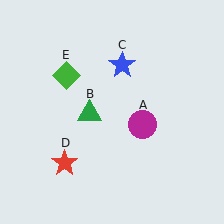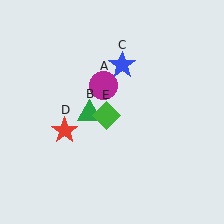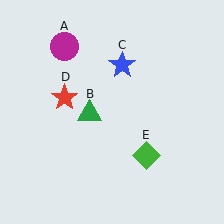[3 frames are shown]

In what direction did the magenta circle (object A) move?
The magenta circle (object A) moved up and to the left.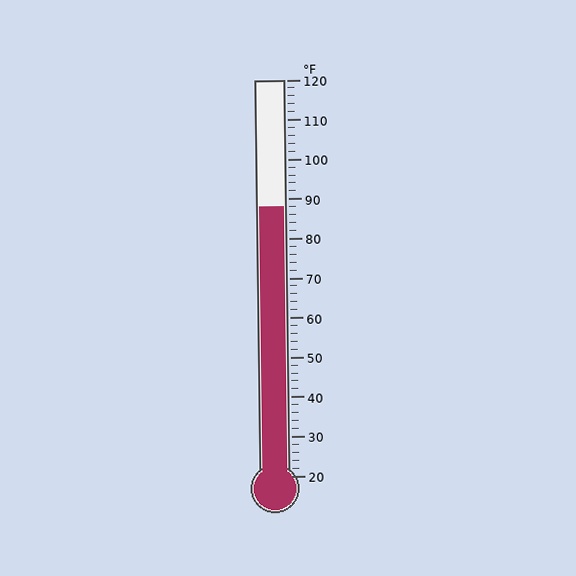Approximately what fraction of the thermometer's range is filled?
The thermometer is filled to approximately 70% of its range.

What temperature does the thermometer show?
The thermometer shows approximately 88°F.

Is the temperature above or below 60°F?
The temperature is above 60°F.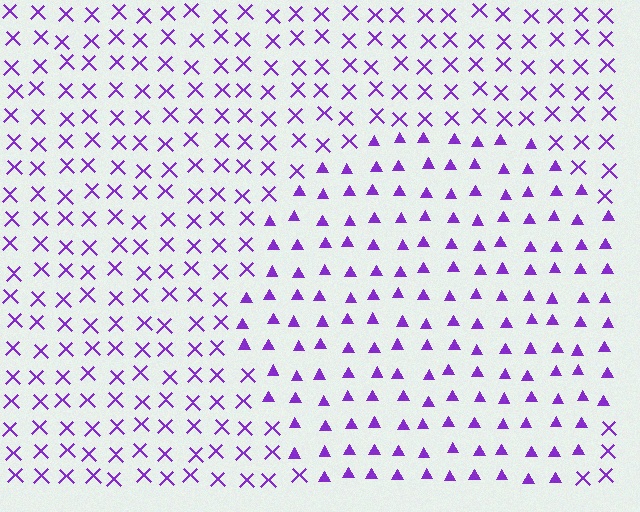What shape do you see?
I see a circle.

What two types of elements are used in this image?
The image uses triangles inside the circle region and X marks outside it.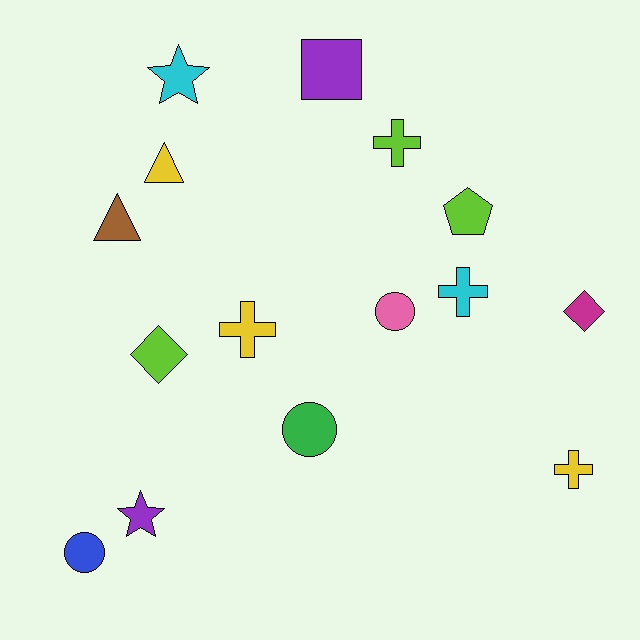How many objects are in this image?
There are 15 objects.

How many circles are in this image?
There are 3 circles.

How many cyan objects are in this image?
There are 2 cyan objects.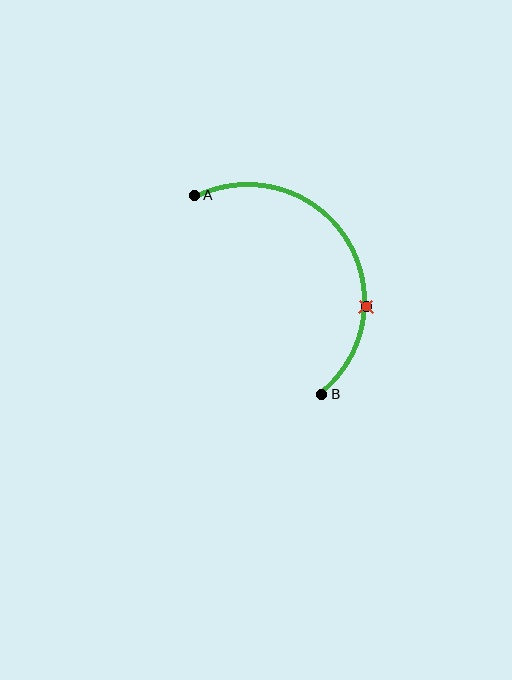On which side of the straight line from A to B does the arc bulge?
The arc bulges to the right of the straight line connecting A and B.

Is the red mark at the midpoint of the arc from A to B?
No. The red mark lies on the arc but is closer to endpoint B. The arc midpoint would be at the point on the curve equidistant along the arc from both A and B.